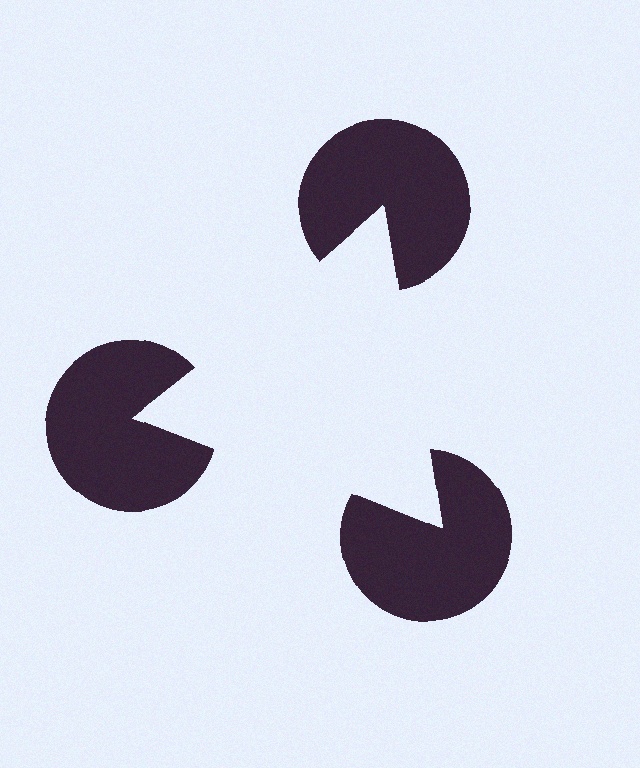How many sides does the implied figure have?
3 sides.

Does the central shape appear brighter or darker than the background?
It typically appears slightly brighter than the background, even though no actual brightness change is drawn.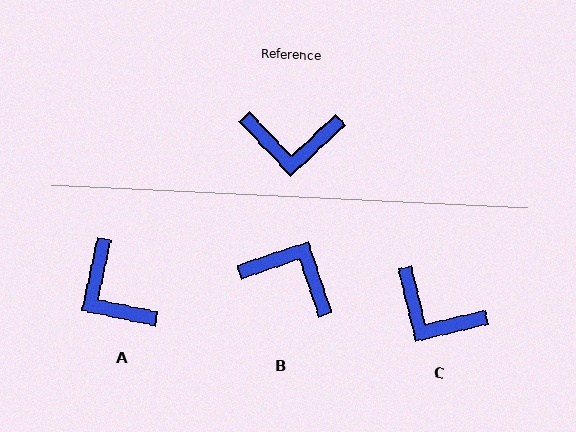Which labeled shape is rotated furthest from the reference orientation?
B, about 156 degrees away.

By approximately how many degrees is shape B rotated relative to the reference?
Approximately 156 degrees counter-clockwise.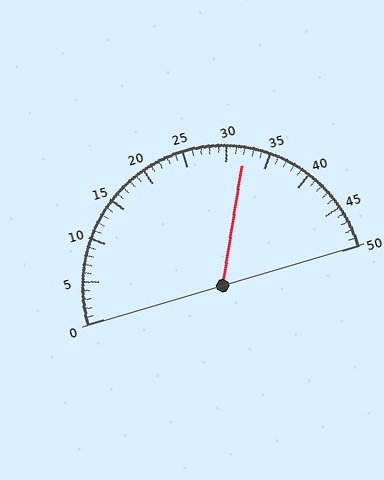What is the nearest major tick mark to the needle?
The nearest major tick mark is 30.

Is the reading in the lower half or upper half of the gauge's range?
The reading is in the upper half of the range (0 to 50).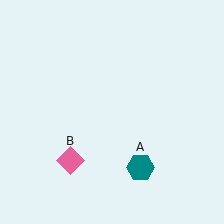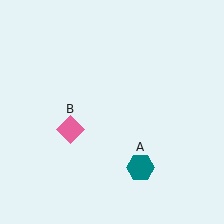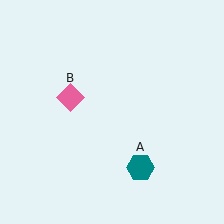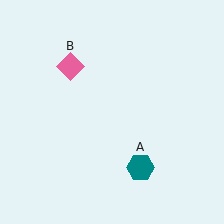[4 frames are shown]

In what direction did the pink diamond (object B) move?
The pink diamond (object B) moved up.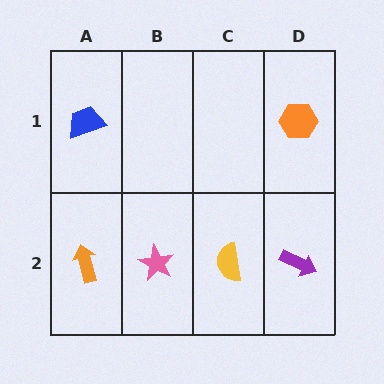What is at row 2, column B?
A pink star.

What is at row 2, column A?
An orange arrow.